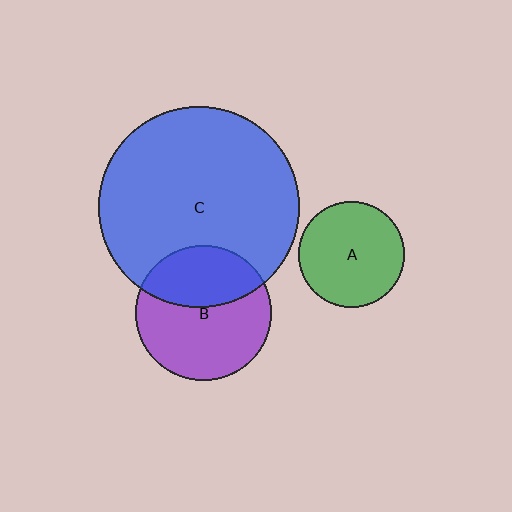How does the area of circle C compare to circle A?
Approximately 3.6 times.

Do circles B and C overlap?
Yes.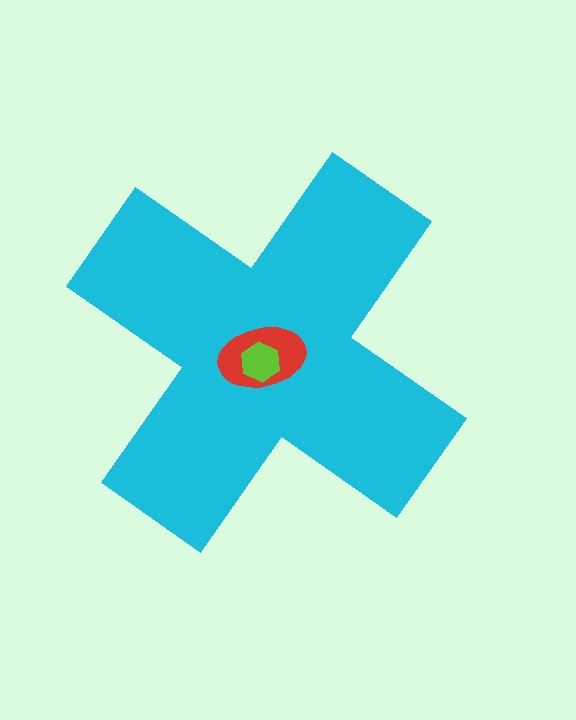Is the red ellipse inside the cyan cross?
Yes.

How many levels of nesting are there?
3.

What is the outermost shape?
The cyan cross.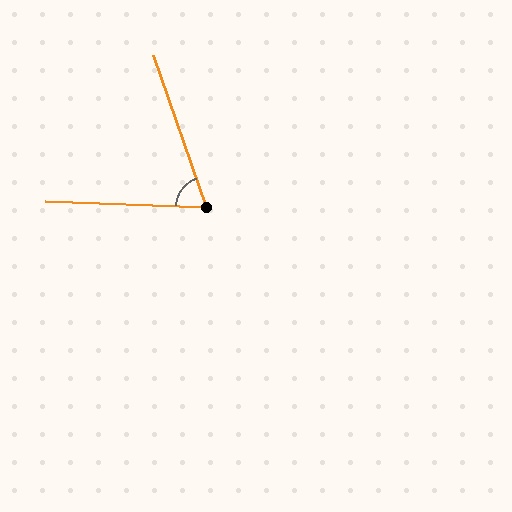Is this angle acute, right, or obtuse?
It is acute.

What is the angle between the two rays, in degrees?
Approximately 69 degrees.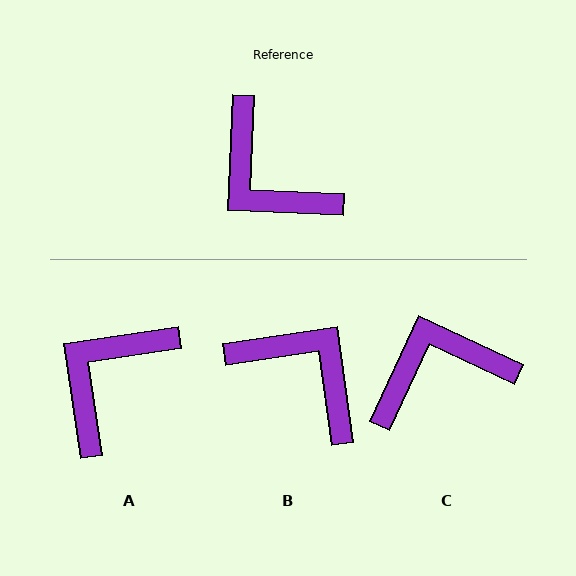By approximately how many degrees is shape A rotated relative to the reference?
Approximately 79 degrees clockwise.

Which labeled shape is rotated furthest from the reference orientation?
B, about 169 degrees away.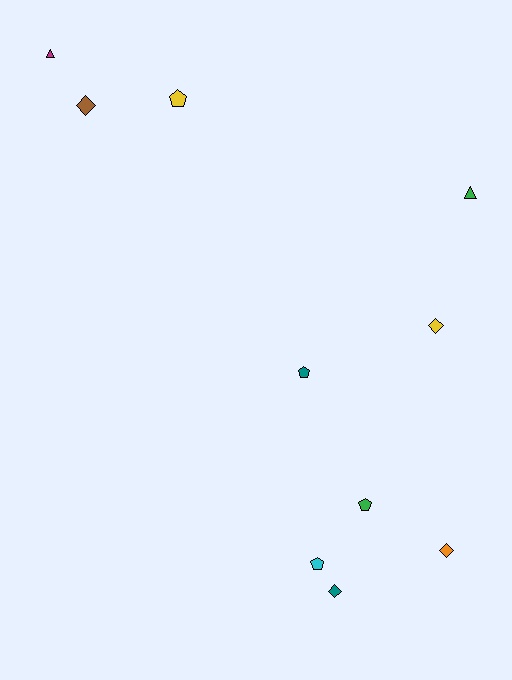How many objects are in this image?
There are 10 objects.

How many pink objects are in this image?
There are no pink objects.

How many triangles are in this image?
There are 2 triangles.